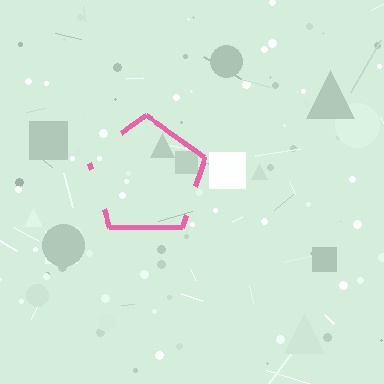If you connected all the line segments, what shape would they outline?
They would outline a pentagon.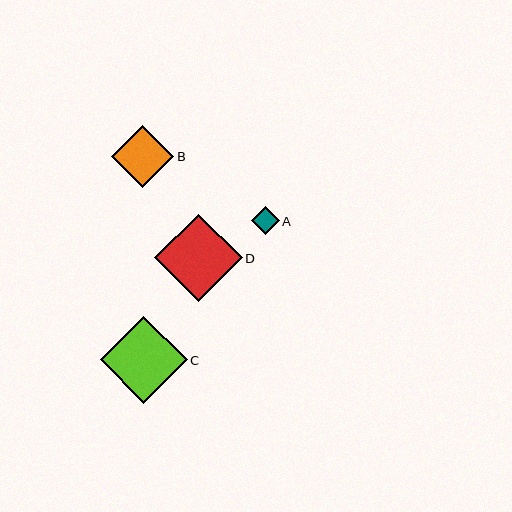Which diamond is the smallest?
Diamond A is the smallest with a size of approximately 28 pixels.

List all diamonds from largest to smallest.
From largest to smallest: D, C, B, A.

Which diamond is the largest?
Diamond D is the largest with a size of approximately 87 pixels.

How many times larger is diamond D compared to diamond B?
Diamond D is approximately 1.4 times the size of diamond B.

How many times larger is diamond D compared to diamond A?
Diamond D is approximately 3.1 times the size of diamond A.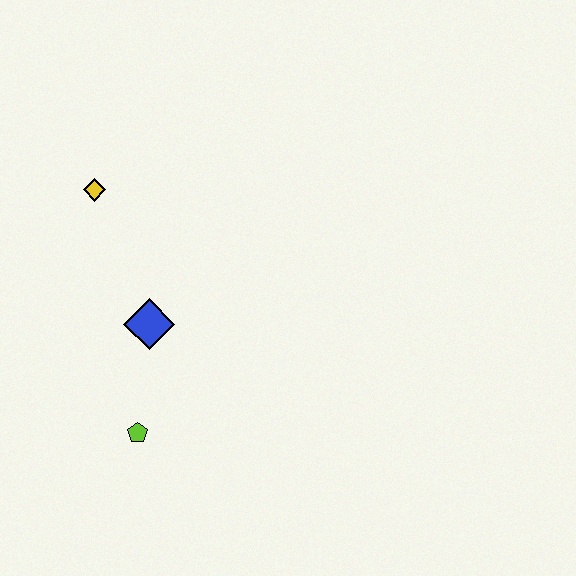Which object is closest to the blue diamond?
The lime pentagon is closest to the blue diamond.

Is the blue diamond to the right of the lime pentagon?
Yes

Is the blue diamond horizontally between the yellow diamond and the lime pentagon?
No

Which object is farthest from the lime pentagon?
The yellow diamond is farthest from the lime pentagon.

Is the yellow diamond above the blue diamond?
Yes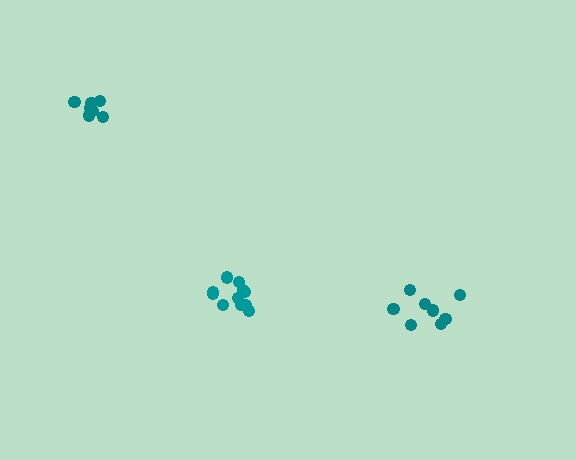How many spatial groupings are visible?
There are 3 spatial groupings.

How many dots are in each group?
Group 1: 8 dots, Group 2: 11 dots, Group 3: 7 dots (26 total).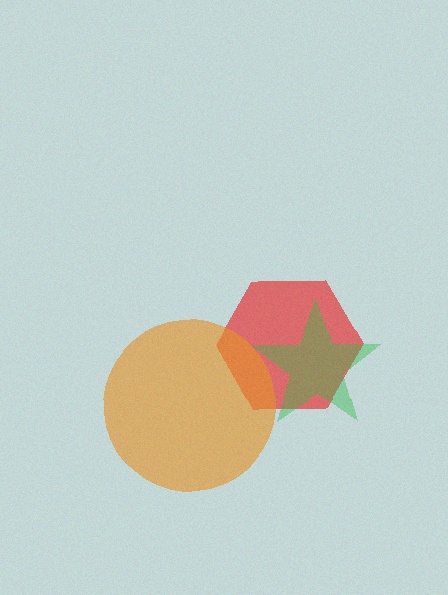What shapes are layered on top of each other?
The layered shapes are: a red hexagon, an orange circle, a green star.